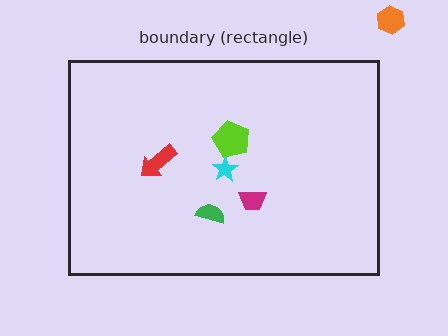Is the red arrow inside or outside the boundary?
Inside.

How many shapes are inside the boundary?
5 inside, 1 outside.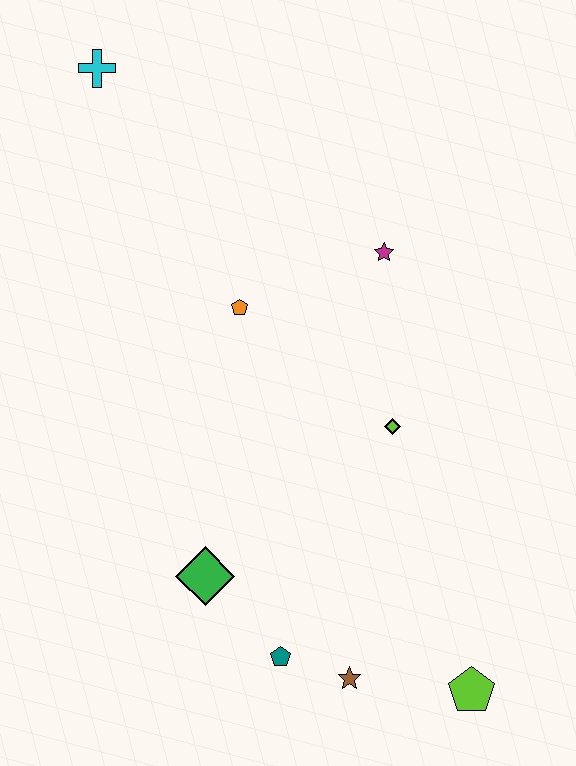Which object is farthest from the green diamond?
The cyan cross is farthest from the green diamond.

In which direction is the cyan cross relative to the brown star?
The cyan cross is above the brown star.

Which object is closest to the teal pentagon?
The brown star is closest to the teal pentagon.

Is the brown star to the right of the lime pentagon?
No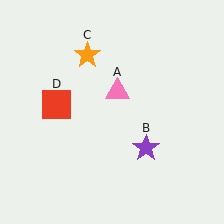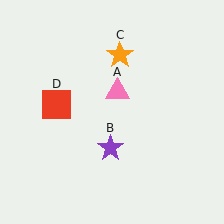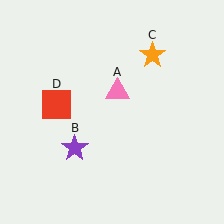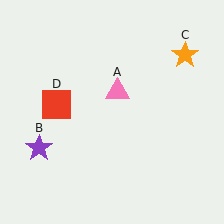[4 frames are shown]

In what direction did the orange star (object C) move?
The orange star (object C) moved right.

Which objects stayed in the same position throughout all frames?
Pink triangle (object A) and red square (object D) remained stationary.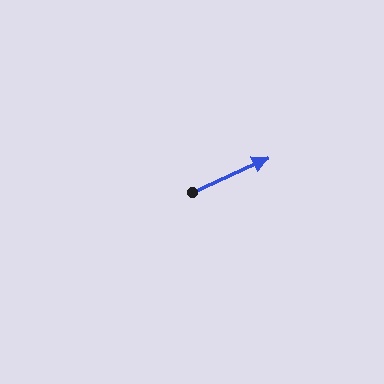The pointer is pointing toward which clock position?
Roughly 2 o'clock.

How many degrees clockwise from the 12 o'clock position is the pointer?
Approximately 66 degrees.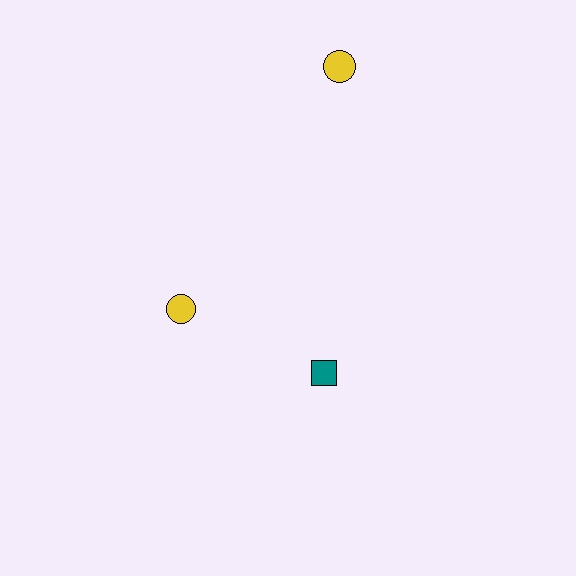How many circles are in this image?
There are 2 circles.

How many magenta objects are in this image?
There are no magenta objects.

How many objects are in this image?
There are 3 objects.